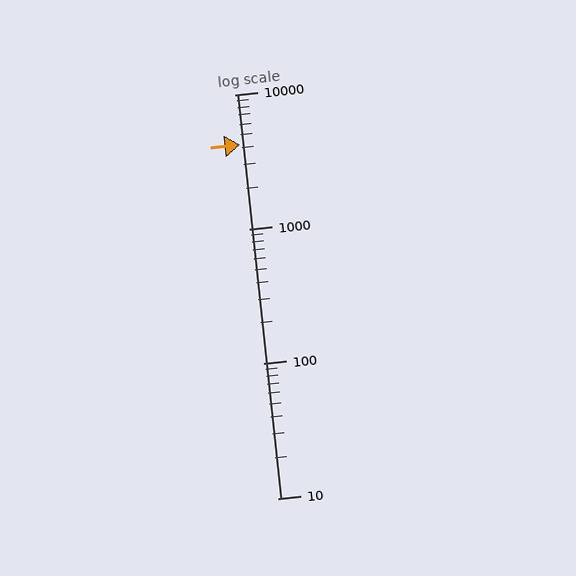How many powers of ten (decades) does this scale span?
The scale spans 3 decades, from 10 to 10000.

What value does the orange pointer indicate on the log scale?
The pointer indicates approximately 4200.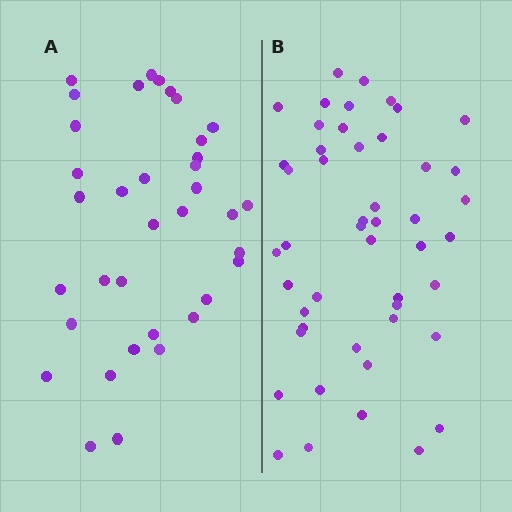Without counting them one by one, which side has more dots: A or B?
Region B (the right region) has more dots.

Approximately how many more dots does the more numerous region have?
Region B has roughly 12 or so more dots than region A.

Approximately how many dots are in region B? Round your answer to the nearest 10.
About 50 dots. (The exact count is 48, which rounds to 50.)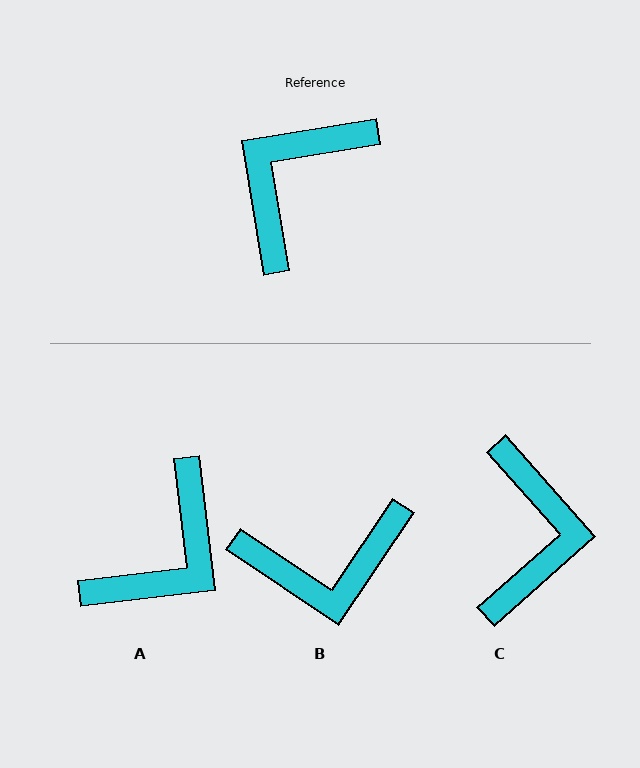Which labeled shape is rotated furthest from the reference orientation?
A, about 177 degrees away.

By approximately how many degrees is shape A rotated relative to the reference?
Approximately 177 degrees counter-clockwise.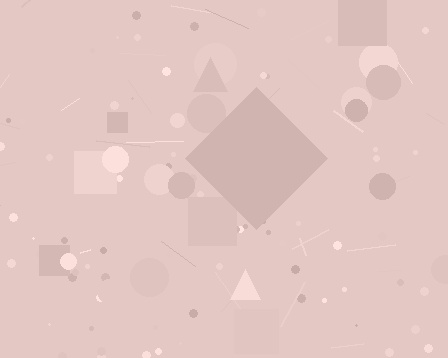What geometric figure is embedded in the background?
A diamond is embedded in the background.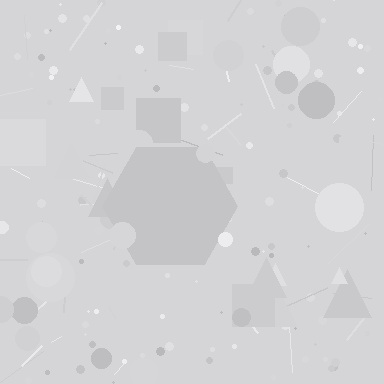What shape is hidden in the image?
A hexagon is hidden in the image.